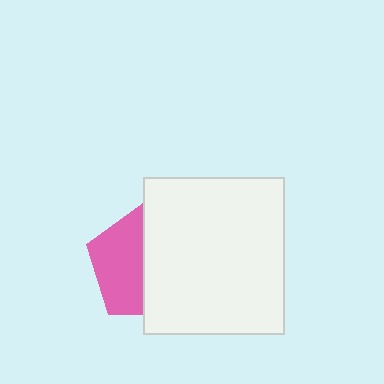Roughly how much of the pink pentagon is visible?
About half of it is visible (roughly 48%).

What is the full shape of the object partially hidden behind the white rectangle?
The partially hidden object is a pink pentagon.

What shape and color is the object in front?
The object in front is a white rectangle.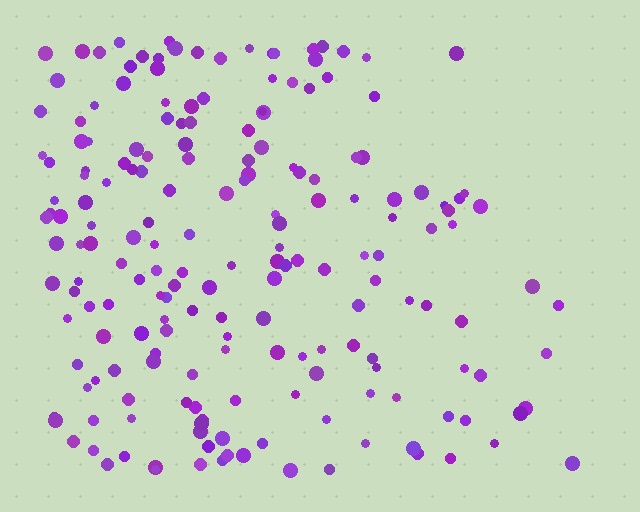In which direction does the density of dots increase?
From right to left, with the left side densest.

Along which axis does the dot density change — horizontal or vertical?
Horizontal.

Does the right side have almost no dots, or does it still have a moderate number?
Still a moderate number, just noticeably fewer than the left.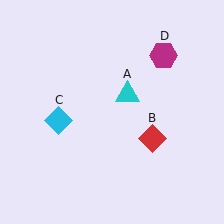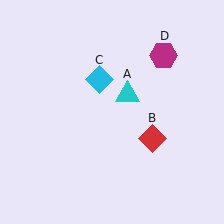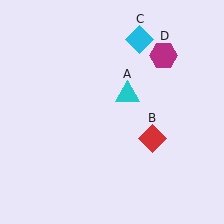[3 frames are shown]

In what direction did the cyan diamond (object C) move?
The cyan diamond (object C) moved up and to the right.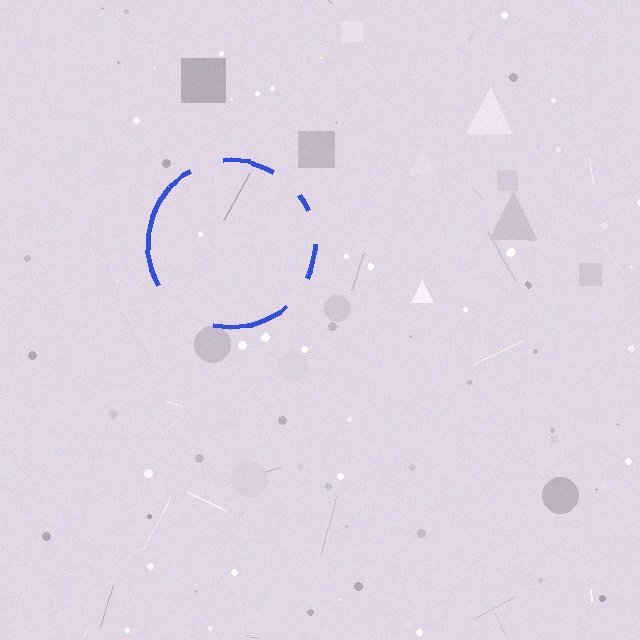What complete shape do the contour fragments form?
The contour fragments form a circle.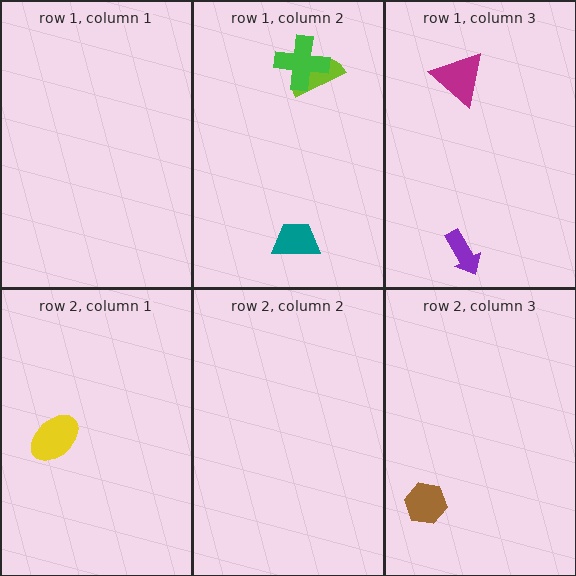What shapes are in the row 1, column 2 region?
The lime semicircle, the green cross, the teal trapezoid.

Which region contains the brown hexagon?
The row 2, column 3 region.